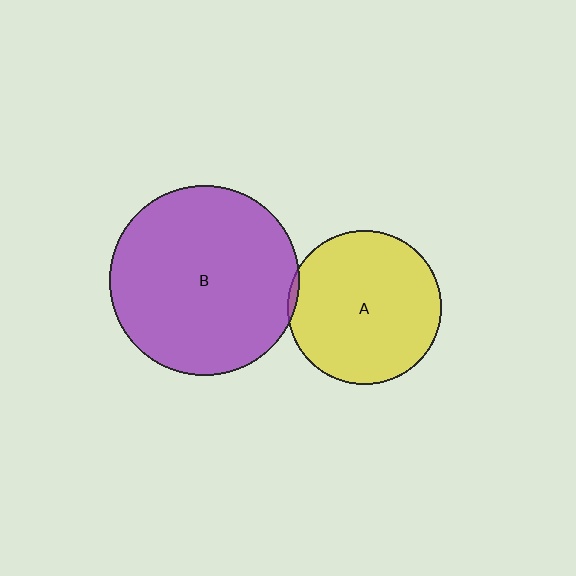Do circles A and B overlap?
Yes.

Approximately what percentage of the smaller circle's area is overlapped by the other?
Approximately 5%.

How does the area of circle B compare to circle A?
Approximately 1.5 times.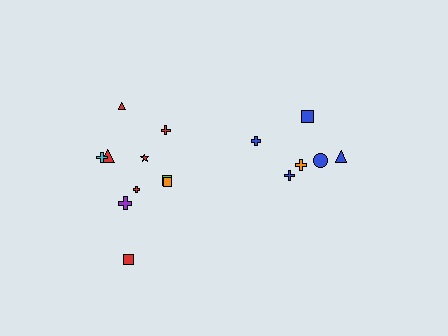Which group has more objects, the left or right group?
The left group.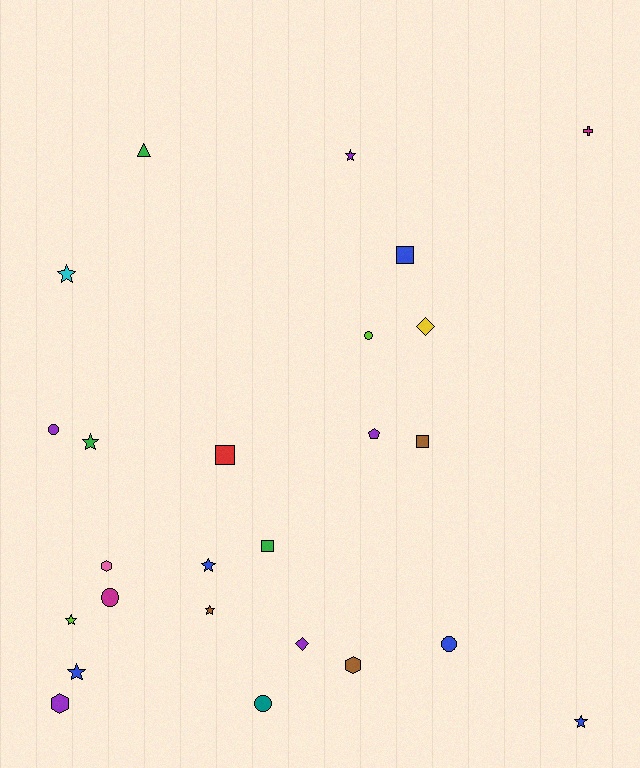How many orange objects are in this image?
There are no orange objects.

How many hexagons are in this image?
There are 3 hexagons.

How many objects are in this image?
There are 25 objects.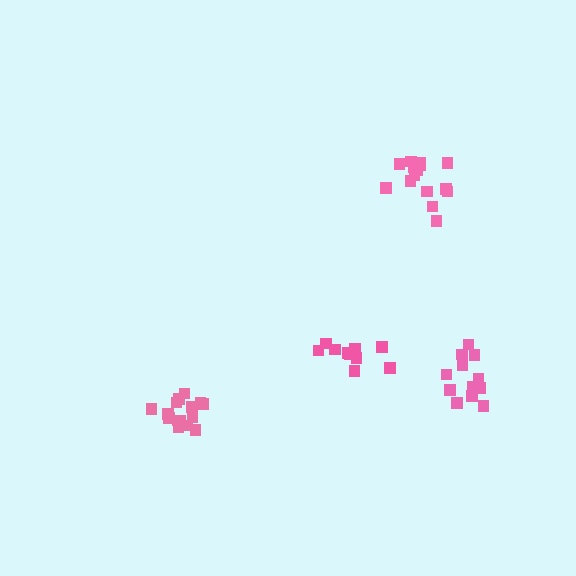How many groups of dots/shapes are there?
There are 4 groups.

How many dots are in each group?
Group 1: 15 dots, Group 2: 12 dots, Group 3: 16 dots, Group 4: 10 dots (53 total).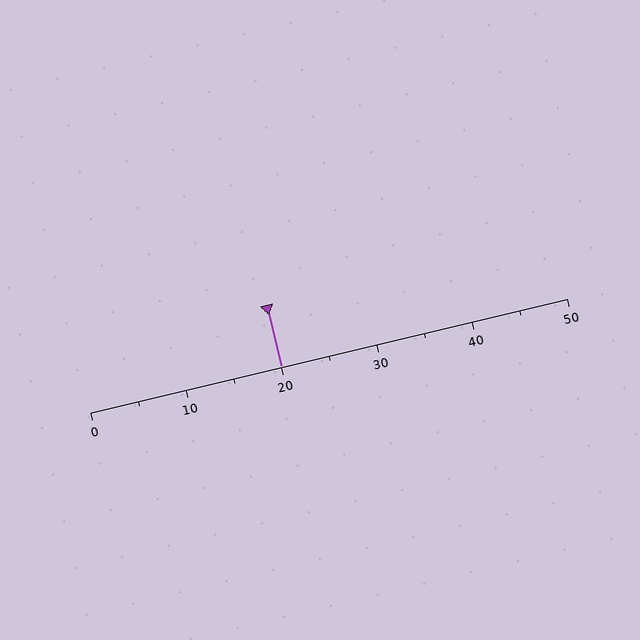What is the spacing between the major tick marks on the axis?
The major ticks are spaced 10 apart.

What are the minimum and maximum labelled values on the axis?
The axis runs from 0 to 50.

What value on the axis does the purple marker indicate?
The marker indicates approximately 20.